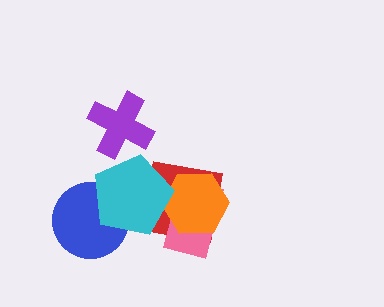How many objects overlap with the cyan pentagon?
4 objects overlap with the cyan pentagon.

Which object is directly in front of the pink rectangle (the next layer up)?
The orange hexagon is directly in front of the pink rectangle.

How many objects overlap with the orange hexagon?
3 objects overlap with the orange hexagon.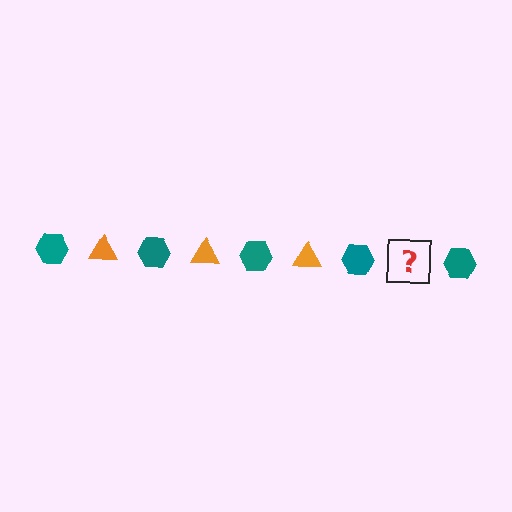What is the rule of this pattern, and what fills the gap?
The rule is that the pattern alternates between teal hexagon and orange triangle. The gap should be filled with an orange triangle.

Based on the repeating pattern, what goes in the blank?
The blank should be an orange triangle.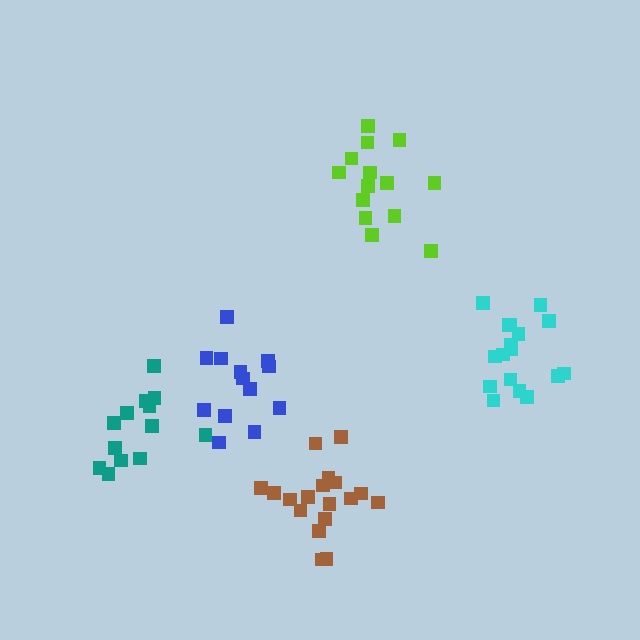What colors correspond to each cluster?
The clusters are colored: lime, brown, cyan, blue, teal.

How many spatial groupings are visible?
There are 5 spatial groupings.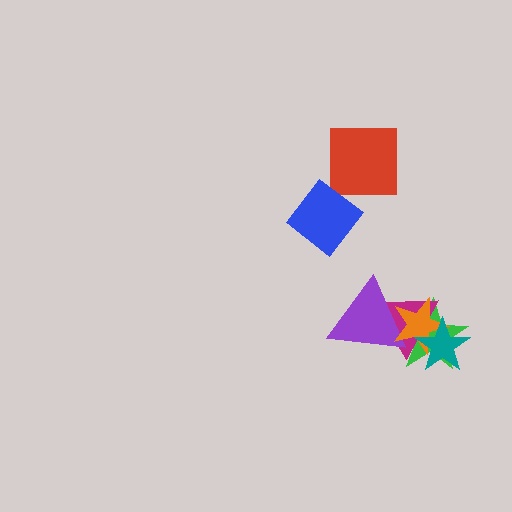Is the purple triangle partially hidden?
Yes, it is partially covered by another shape.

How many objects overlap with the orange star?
4 objects overlap with the orange star.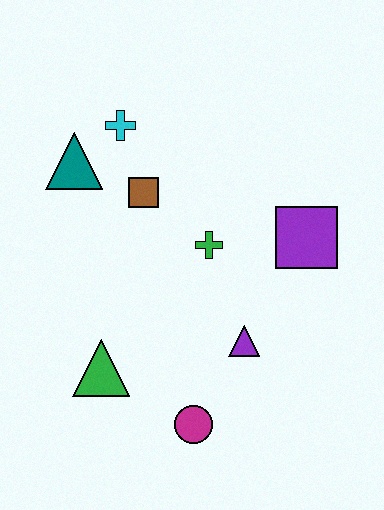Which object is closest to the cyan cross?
The teal triangle is closest to the cyan cross.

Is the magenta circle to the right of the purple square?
No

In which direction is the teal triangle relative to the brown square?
The teal triangle is to the left of the brown square.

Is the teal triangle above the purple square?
Yes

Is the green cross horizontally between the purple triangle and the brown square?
Yes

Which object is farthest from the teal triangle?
The magenta circle is farthest from the teal triangle.